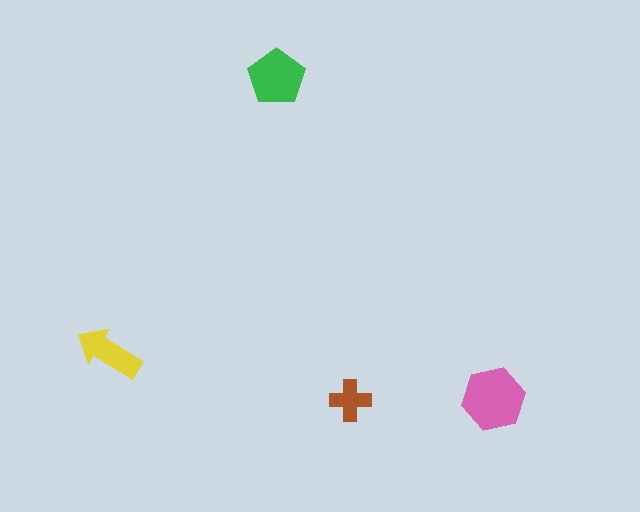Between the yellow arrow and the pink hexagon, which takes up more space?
The pink hexagon.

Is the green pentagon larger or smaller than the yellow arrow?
Larger.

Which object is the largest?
The pink hexagon.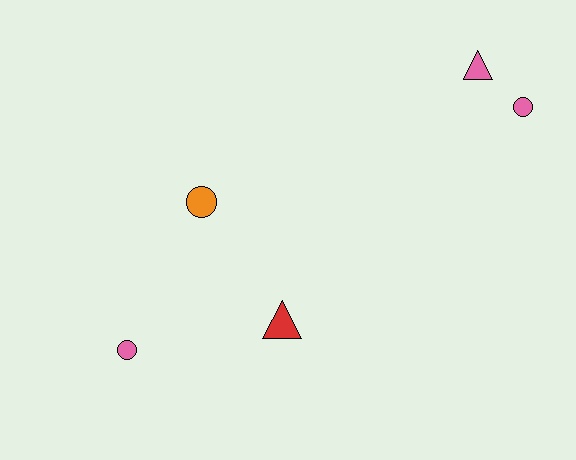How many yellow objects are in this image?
There are no yellow objects.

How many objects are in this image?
There are 5 objects.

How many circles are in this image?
There are 3 circles.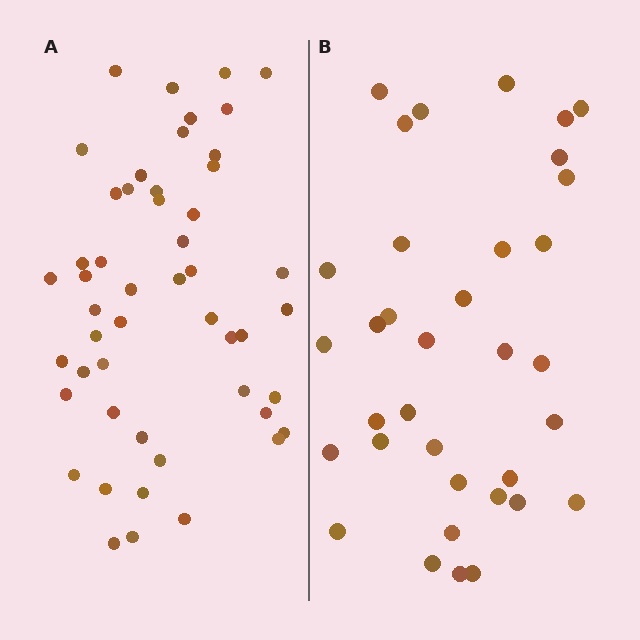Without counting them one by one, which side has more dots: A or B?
Region A (the left region) has more dots.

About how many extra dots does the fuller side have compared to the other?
Region A has approximately 15 more dots than region B.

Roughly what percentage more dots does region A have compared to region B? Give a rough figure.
About 45% more.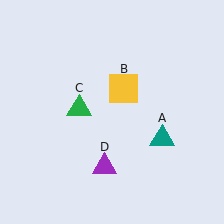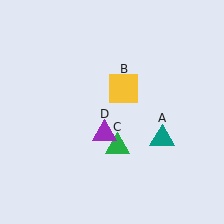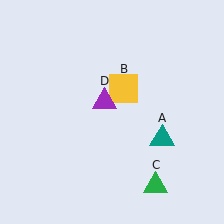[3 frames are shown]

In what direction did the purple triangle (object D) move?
The purple triangle (object D) moved up.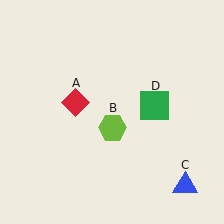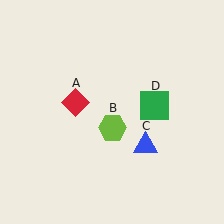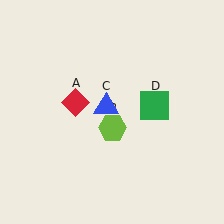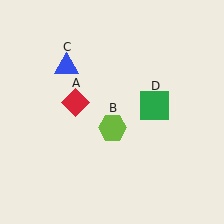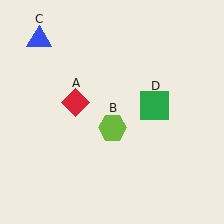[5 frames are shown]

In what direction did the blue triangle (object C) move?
The blue triangle (object C) moved up and to the left.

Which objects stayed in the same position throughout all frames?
Red diamond (object A) and lime hexagon (object B) and green square (object D) remained stationary.